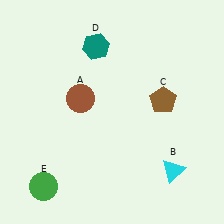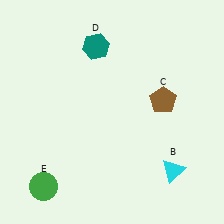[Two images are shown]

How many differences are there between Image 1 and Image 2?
There is 1 difference between the two images.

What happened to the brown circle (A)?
The brown circle (A) was removed in Image 2. It was in the top-left area of Image 1.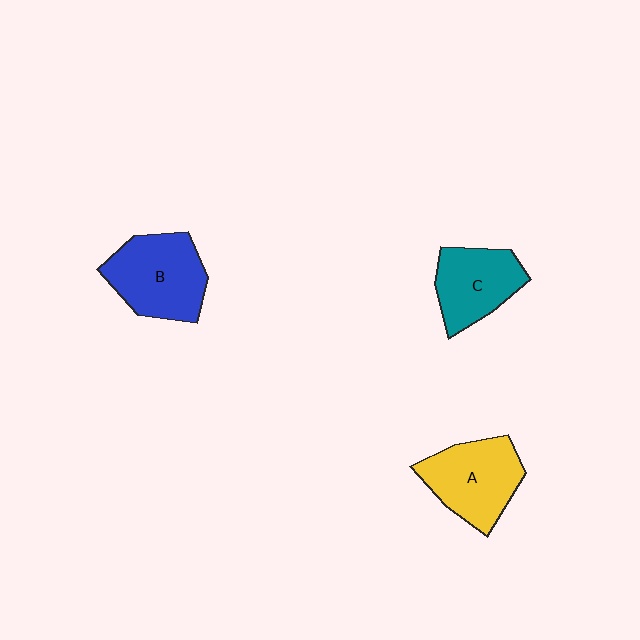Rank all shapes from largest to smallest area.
From largest to smallest: B (blue), A (yellow), C (teal).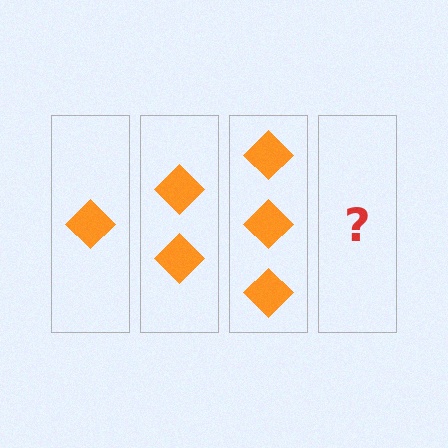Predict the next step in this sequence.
The next step is 4 diamonds.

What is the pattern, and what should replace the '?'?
The pattern is that each step adds one more diamond. The '?' should be 4 diamonds.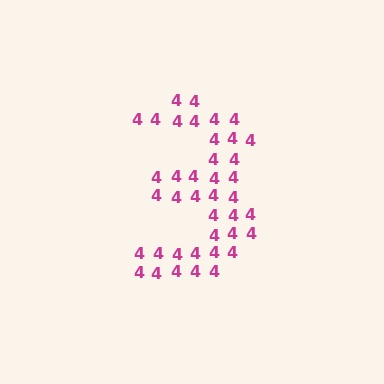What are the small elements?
The small elements are digit 4's.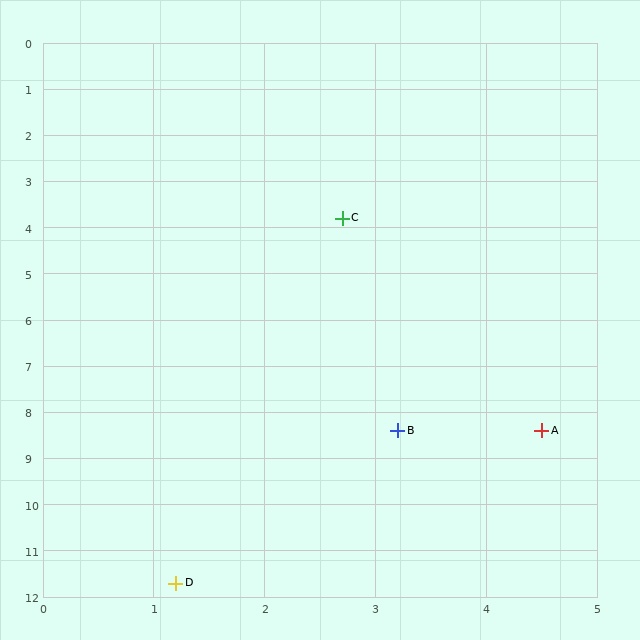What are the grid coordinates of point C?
Point C is at approximately (2.7, 3.8).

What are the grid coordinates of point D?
Point D is at approximately (1.2, 11.7).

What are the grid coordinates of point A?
Point A is at approximately (4.5, 8.4).